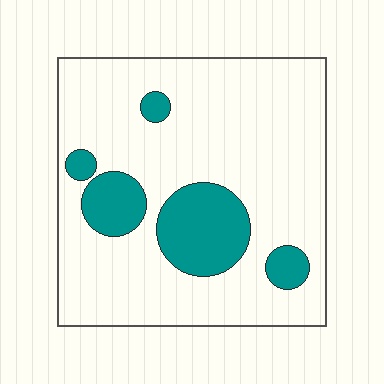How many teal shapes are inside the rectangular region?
5.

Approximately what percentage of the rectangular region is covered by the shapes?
Approximately 20%.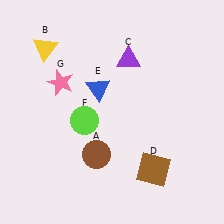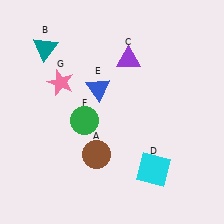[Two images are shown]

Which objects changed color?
B changed from yellow to teal. D changed from brown to cyan. F changed from lime to green.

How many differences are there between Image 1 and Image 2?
There are 3 differences between the two images.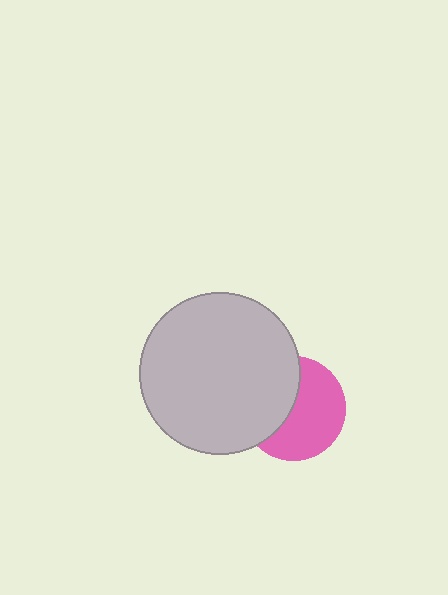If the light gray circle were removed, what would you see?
You would see the complete pink circle.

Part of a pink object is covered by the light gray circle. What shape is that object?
It is a circle.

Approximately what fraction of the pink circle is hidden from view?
Roughly 43% of the pink circle is hidden behind the light gray circle.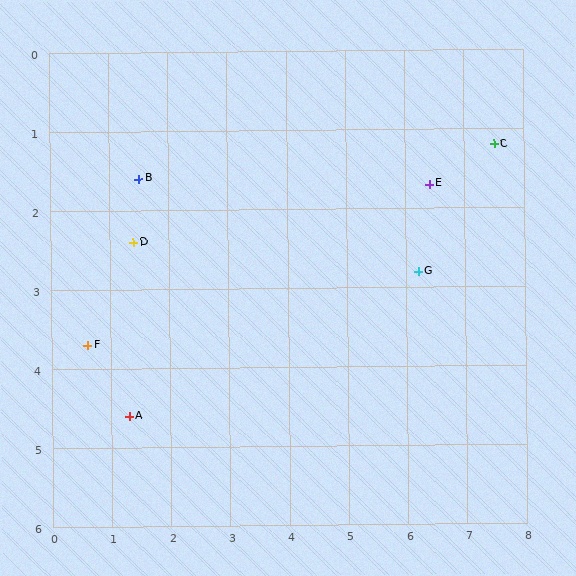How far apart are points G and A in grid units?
Points G and A are about 5.2 grid units apart.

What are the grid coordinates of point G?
Point G is at approximately (6.2, 2.8).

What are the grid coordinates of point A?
Point A is at approximately (1.3, 4.6).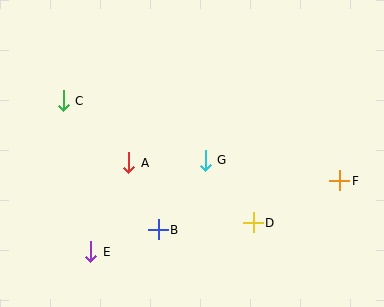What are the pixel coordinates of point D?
Point D is at (253, 223).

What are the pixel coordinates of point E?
Point E is at (91, 252).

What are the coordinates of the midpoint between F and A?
The midpoint between F and A is at (234, 172).